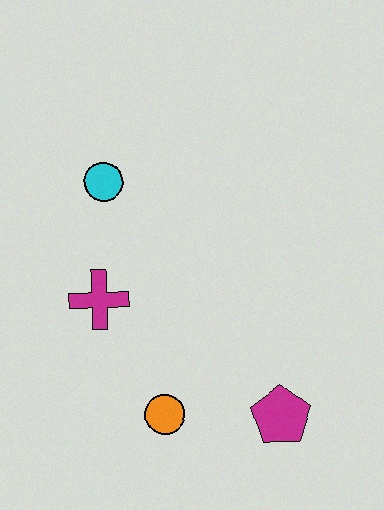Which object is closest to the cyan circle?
The magenta cross is closest to the cyan circle.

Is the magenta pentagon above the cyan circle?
No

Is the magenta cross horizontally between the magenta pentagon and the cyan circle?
No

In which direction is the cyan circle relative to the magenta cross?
The cyan circle is above the magenta cross.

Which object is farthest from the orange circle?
The cyan circle is farthest from the orange circle.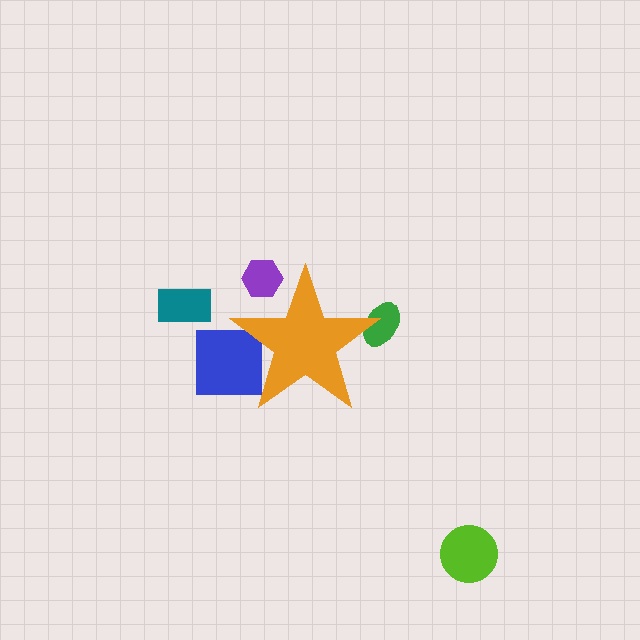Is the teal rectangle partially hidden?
No, the teal rectangle is fully visible.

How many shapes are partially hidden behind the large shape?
3 shapes are partially hidden.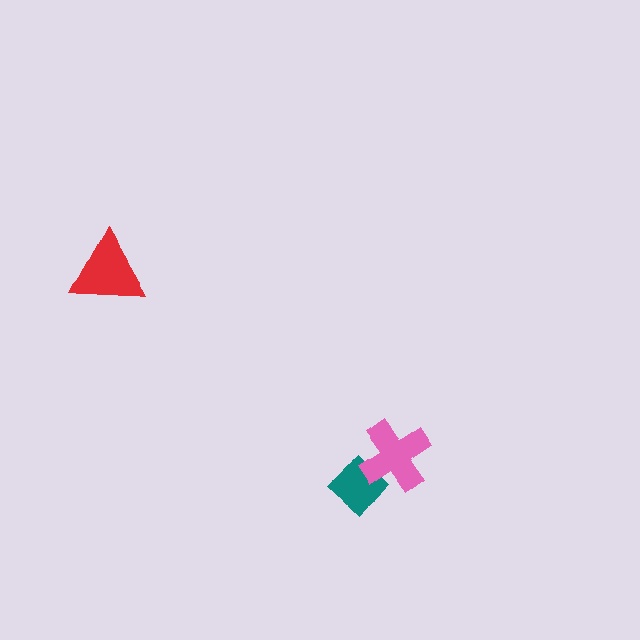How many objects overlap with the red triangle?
0 objects overlap with the red triangle.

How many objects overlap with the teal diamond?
1 object overlaps with the teal diamond.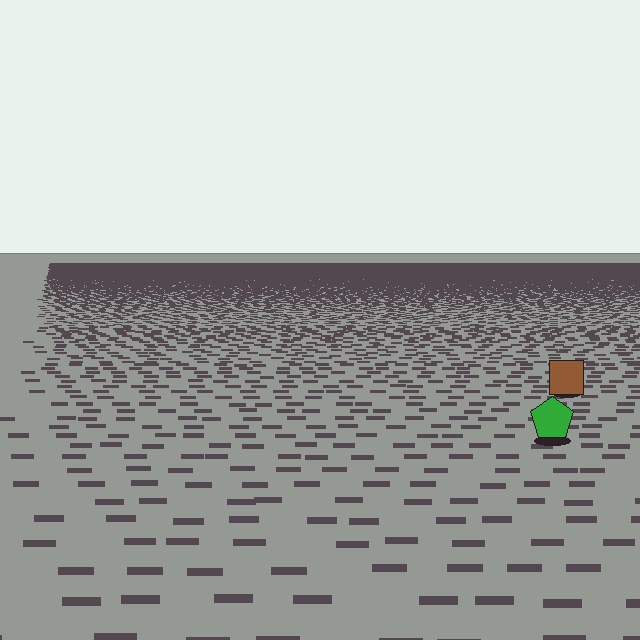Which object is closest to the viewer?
The green pentagon is closest. The texture marks near it are larger and more spread out.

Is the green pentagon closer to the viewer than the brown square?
Yes. The green pentagon is closer — you can tell from the texture gradient: the ground texture is coarser near it.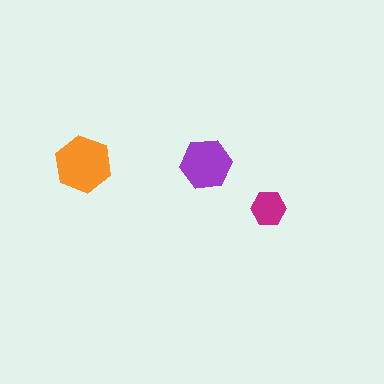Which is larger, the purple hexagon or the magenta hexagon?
The purple one.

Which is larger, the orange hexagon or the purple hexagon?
The orange one.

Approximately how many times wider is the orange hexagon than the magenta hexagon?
About 1.5 times wider.